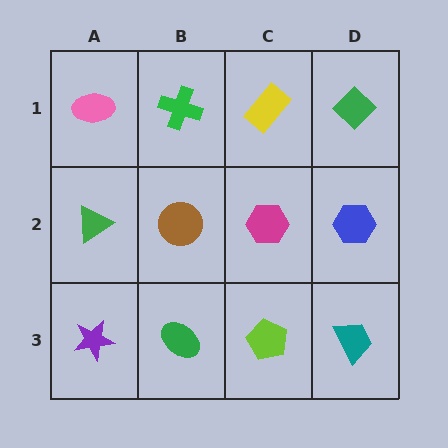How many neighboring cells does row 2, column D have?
3.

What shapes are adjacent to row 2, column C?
A yellow rectangle (row 1, column C), a lime pentagon (row 3, column C), a brown circle (row 2, column B), a blue hexagon (row 2, column D).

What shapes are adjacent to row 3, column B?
A brown circle (row 2, column B), a purple star (row 3, column A), a lime pentagon (row 3, column C).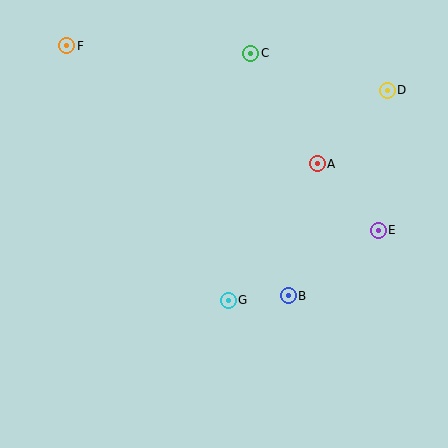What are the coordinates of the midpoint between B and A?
The midpoint between B and A is at (303, 230).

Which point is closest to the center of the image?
Point G at (228, 300) is closest to the center.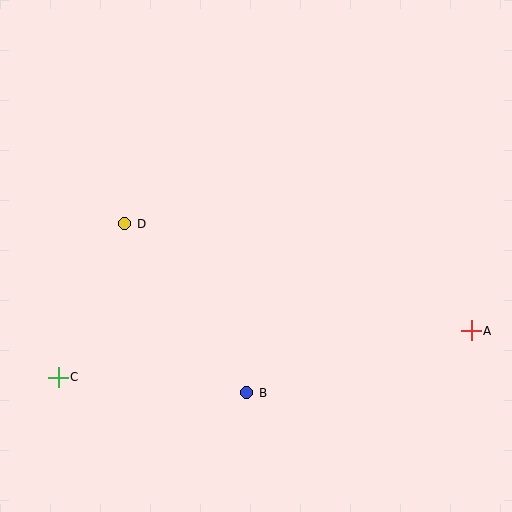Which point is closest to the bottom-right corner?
Point A is closest to the bottom-right corner.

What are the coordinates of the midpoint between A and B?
The midpoint between A and B is at (359, 362).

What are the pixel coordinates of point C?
Point C is at (58, 377).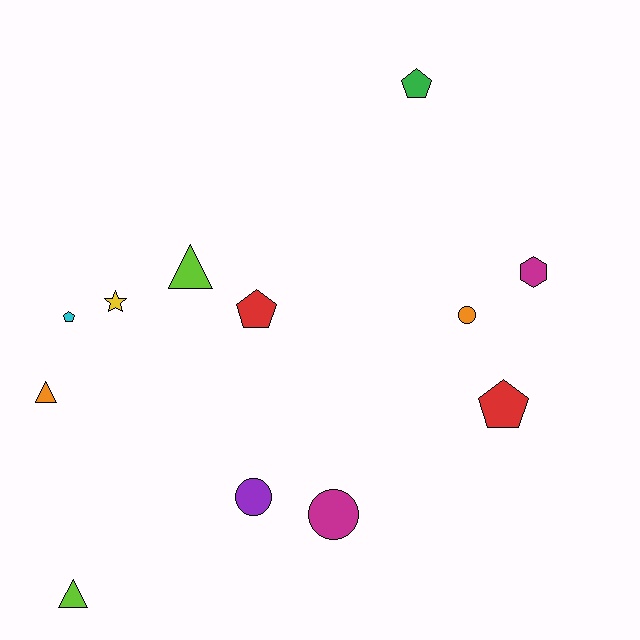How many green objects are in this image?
There is 1 green object.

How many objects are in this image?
There are 12 objects.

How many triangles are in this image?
There are 3 triangles.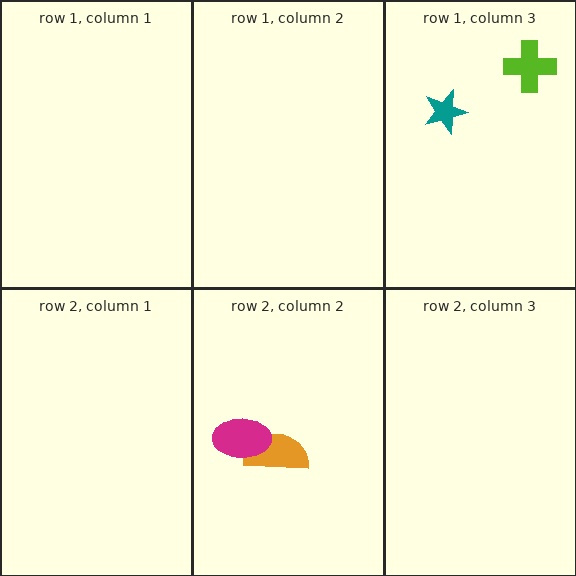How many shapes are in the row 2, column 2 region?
2.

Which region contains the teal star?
The row 1, column 3 region.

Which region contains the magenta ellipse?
The row 2, column 2 region.